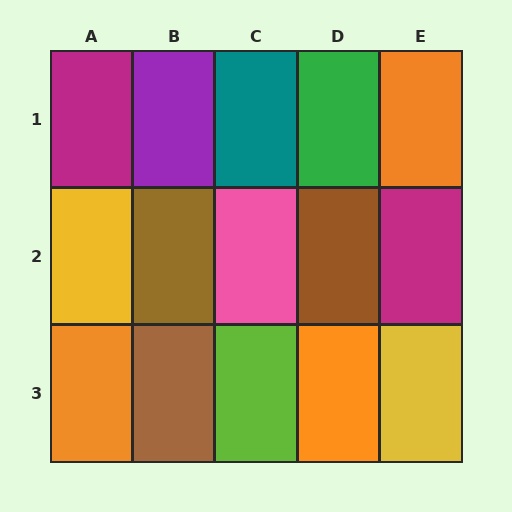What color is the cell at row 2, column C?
Pink.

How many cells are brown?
3 cells are brown.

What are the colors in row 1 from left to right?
Magenta, purple, teal, green, orange.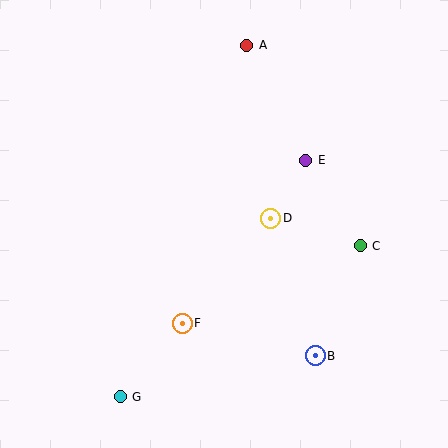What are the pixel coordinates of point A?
Point A is at (247, 45).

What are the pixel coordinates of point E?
Point E is at (306, 160).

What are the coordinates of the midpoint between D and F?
The midpoint between D and F is at (227, 271).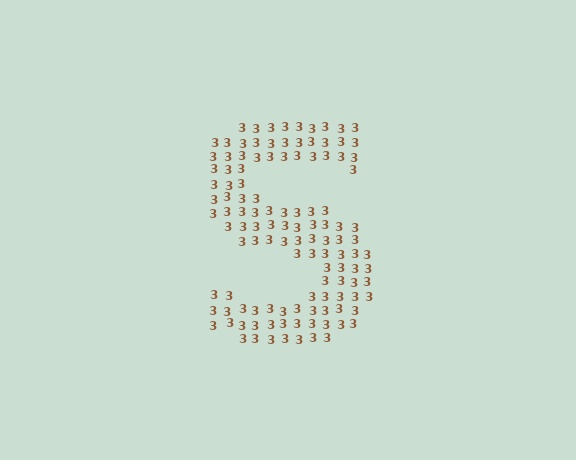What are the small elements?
The small elements are digit 3's.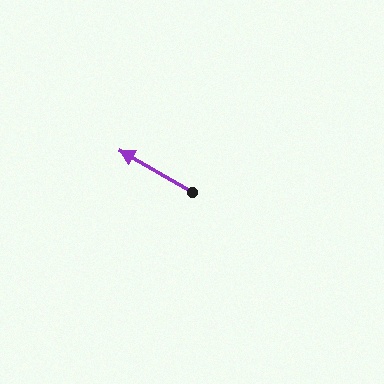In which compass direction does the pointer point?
Northwest.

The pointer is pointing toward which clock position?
Roughly 10 o'clock.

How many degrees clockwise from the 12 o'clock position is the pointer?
Approximately 300 degrees.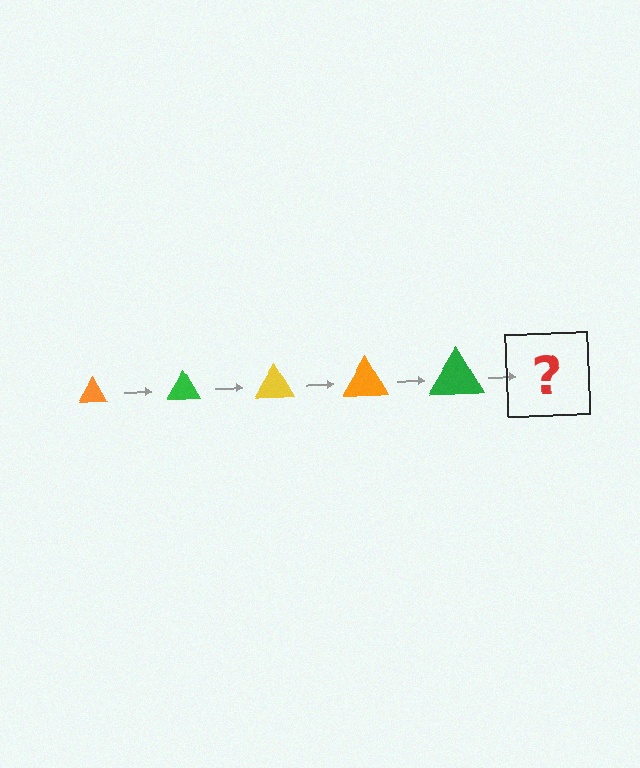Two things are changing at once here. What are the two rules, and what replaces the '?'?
The two rules are that the triangle grows larger each step and the color cycles through orange, green, and yellow. The '?' should be a yellow triangle, larger than the previous one.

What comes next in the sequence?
The next element should be a yellow triangle, larger than the previous one.